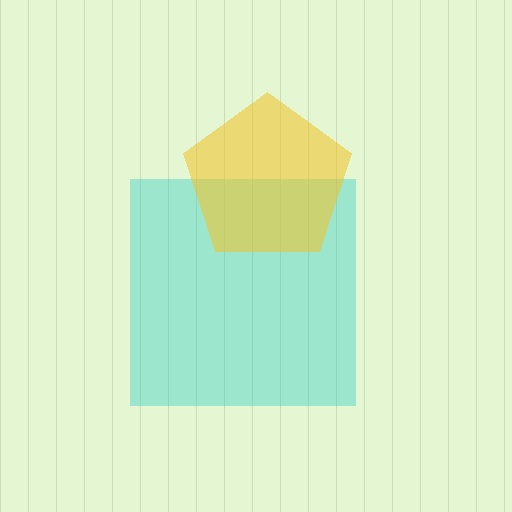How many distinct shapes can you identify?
There are 2 distinct shapes: a cyan square, a yellow pentagon.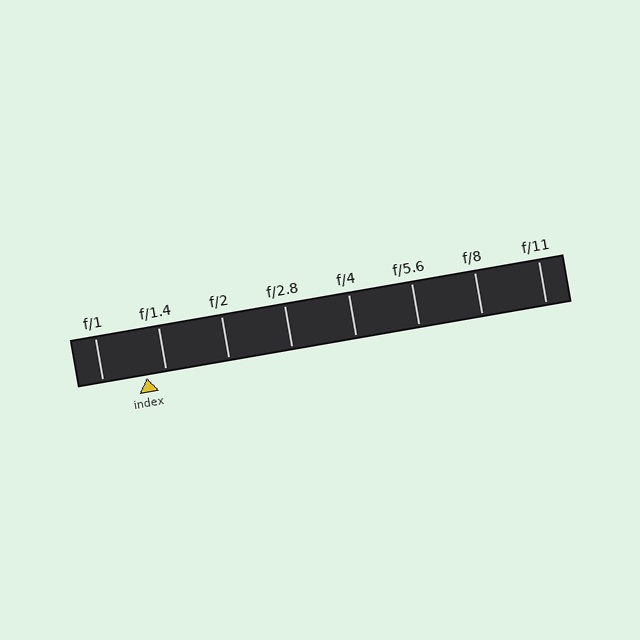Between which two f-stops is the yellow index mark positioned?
The index mark is between f/1 and f/1.4.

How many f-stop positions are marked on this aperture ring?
There are 8 f-stop positions marked.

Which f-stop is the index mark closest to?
The index mark is closest to f/1.4.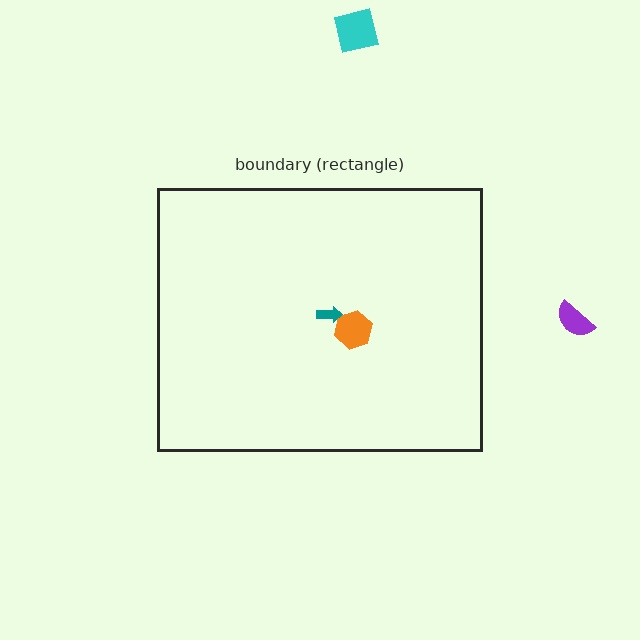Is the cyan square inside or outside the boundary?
Outside.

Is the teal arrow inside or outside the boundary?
Inside.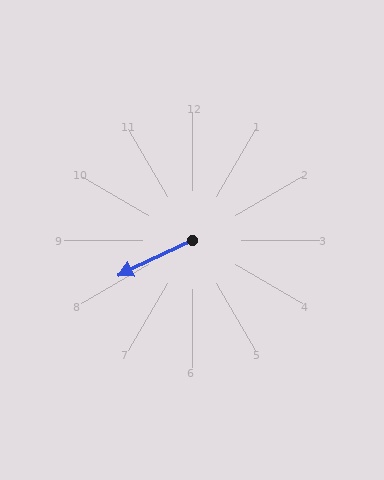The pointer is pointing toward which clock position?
Roughly 8 o'clock.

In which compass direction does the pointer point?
Southwest.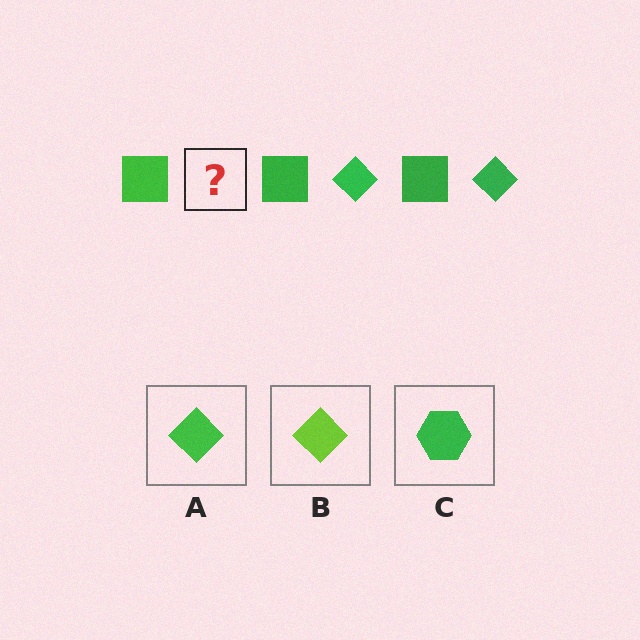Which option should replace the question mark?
Option A.